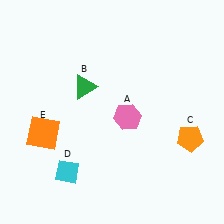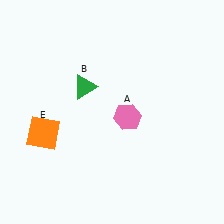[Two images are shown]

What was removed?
The orange pentagon (C), the cyan diamond (D) were removed in Image 2.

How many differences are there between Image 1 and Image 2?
There are 2 differences between the two images.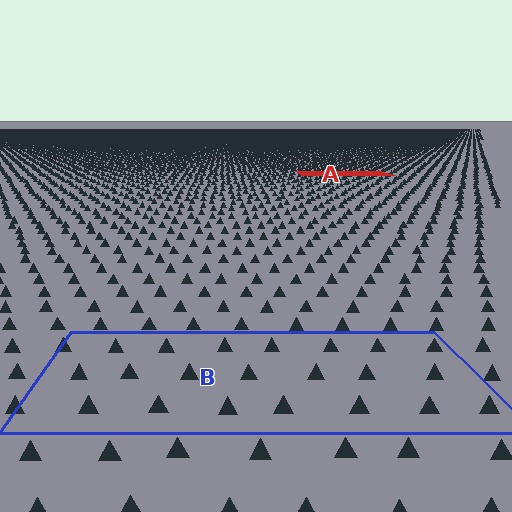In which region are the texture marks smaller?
The texture marks are smaller in region A, because it is farther away.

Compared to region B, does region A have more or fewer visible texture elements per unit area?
Region A has more texture elements per unit area — they are packed more densely because it is farther away.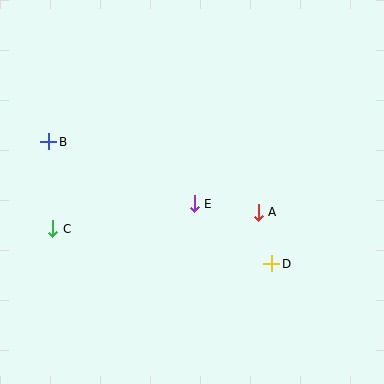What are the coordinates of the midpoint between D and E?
The midpoint between D and E is at (233, 234).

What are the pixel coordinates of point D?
Point D is at (272, 264).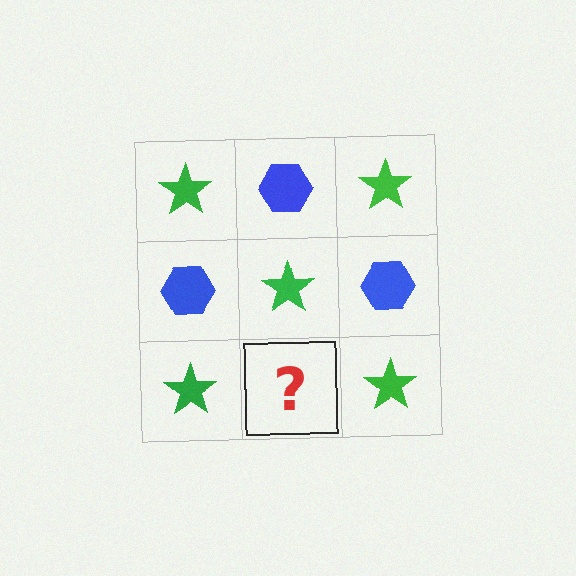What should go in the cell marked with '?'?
The missing cell should contain a blue hexagon.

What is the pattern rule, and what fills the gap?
The rule is that it alternates green star and blue hexagon in a checkerboard pattern. The gap should be filled with a blue hexagon.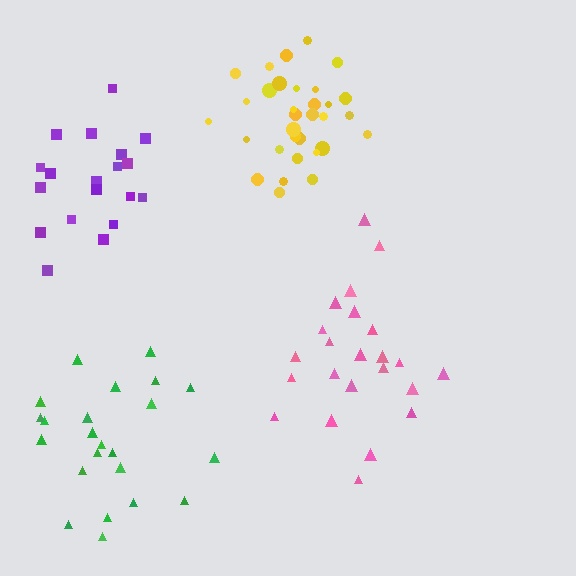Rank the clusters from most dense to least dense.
yellow, purple, green, pink.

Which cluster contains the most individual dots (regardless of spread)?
Yellow (32).